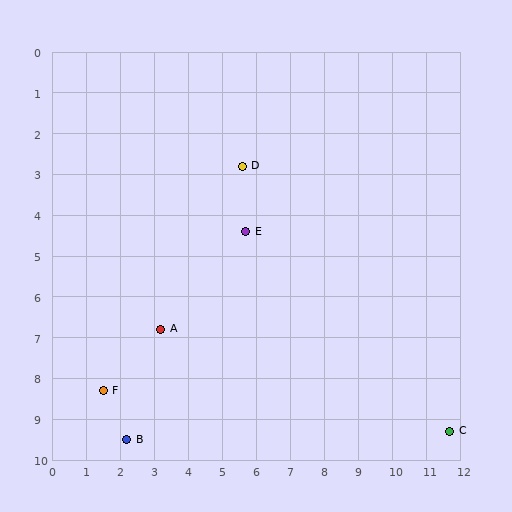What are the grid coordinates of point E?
Point E is at approximately (5.7, 4.4).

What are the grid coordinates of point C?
Point C is at approximately (11.7, 9.3).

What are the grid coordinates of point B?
Point B is at approximately (2.2, 9.5).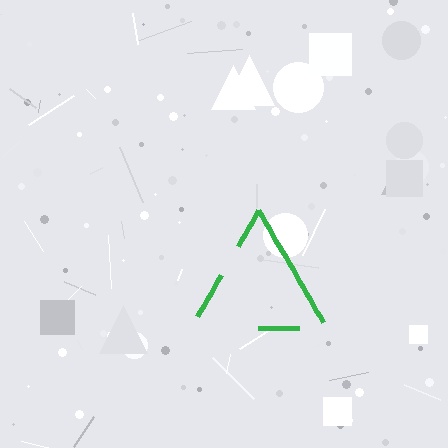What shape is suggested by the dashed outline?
The dashed outline suggests a triangle.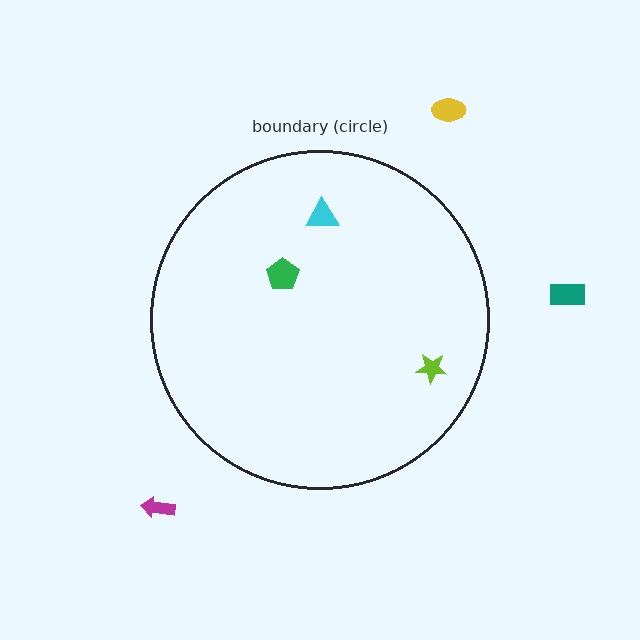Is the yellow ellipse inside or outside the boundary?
Outside.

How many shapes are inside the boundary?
3 inside, 3 outside.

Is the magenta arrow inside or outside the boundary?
Outside.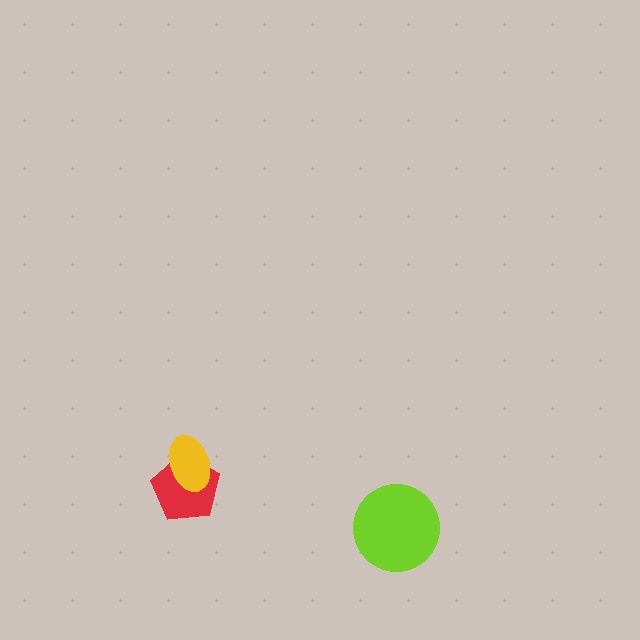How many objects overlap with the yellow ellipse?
1 object overlaps with the yellow ellipse.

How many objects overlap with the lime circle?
0 objects overlap with the lime circle.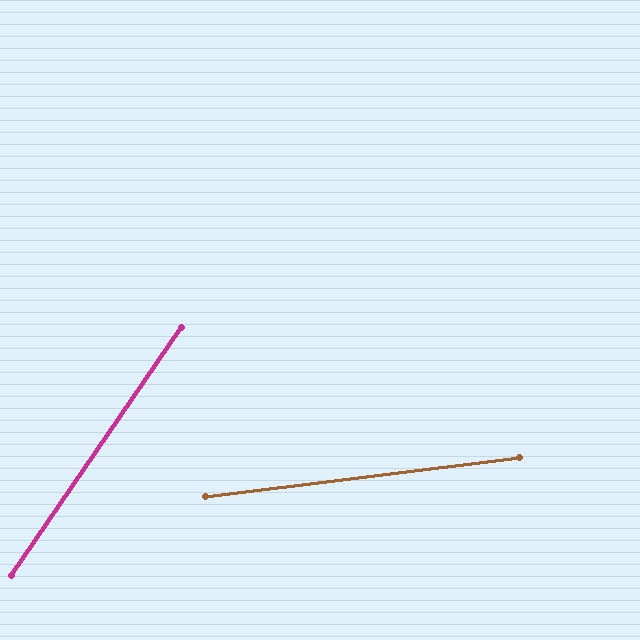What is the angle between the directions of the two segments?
Approximately 48 degrees.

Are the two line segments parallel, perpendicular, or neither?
Neither parallel nor perpendicular — they differ by about 48°.